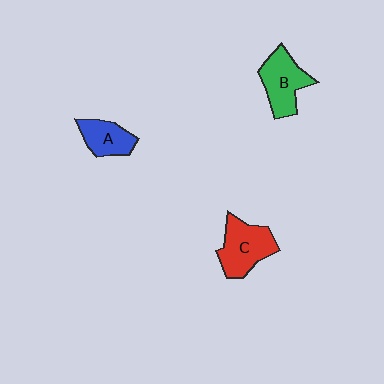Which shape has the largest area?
Shape C (red).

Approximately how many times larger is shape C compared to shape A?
Approximately 1.5 times.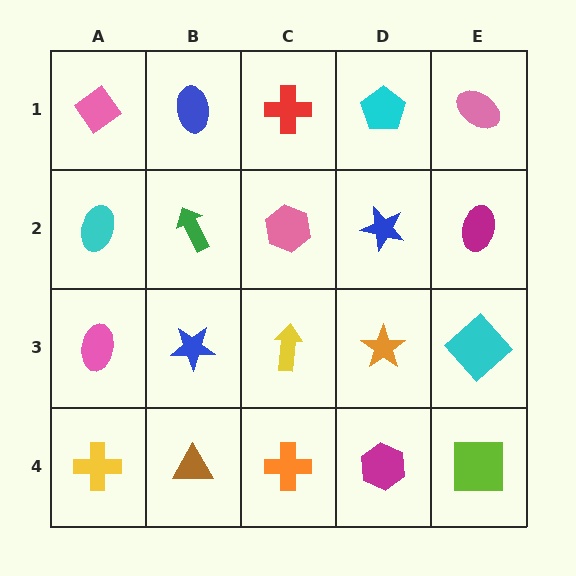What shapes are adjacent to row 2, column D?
A cyan pentagon (row 1, column D), an orange star (row 3, column D), a pink hexagon (row 2, column C), a magenta ellipse (row 2, column E).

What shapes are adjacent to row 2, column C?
A red cross (row 1, column C), a yellow arrow (row 3, column C), a green arrow (row 2, column B), a blue star (row 2, column D).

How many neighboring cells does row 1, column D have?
3.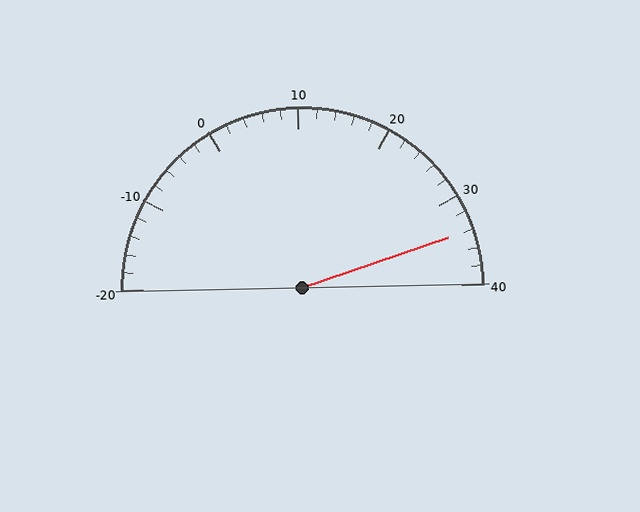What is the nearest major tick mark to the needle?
The nearest major tick mark is 30.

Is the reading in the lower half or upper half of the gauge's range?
The reading is in the upper half of the range (-20 to 40).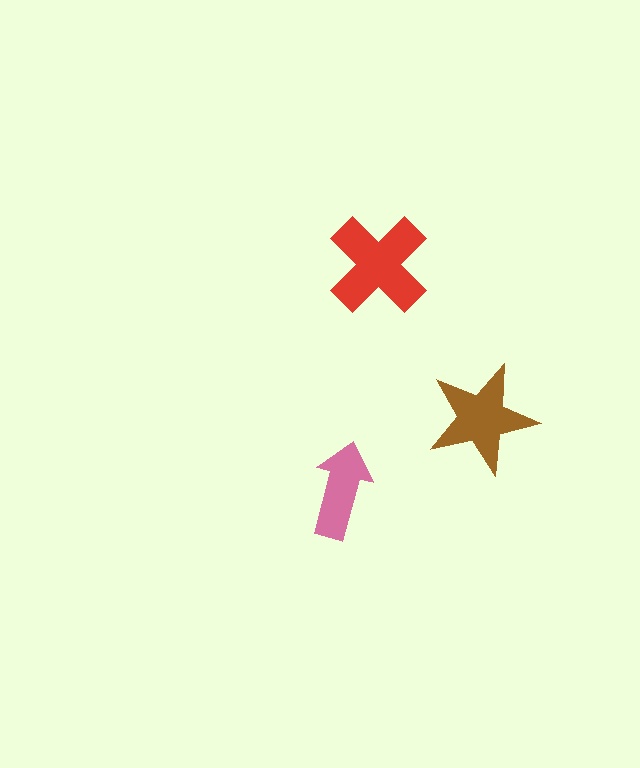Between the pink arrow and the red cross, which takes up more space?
The red cross.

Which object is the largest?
The red cross.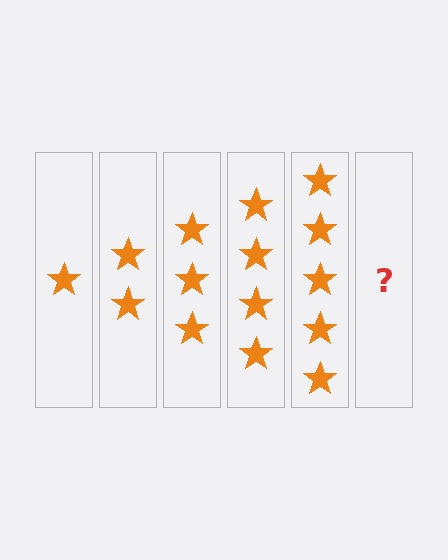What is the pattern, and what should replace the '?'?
The pattern is that each step adds one more star. The '?' should be 6 stars.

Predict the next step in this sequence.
The next step is 6 stars.